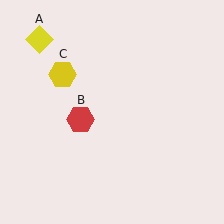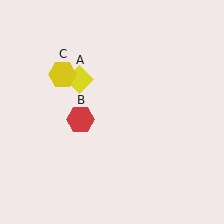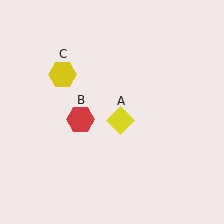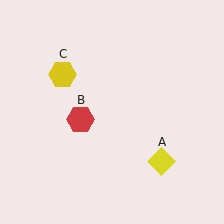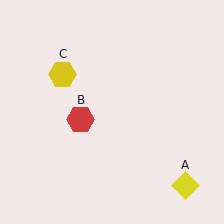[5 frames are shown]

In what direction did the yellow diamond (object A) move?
The yellow diamond (object A) moved down and to the right.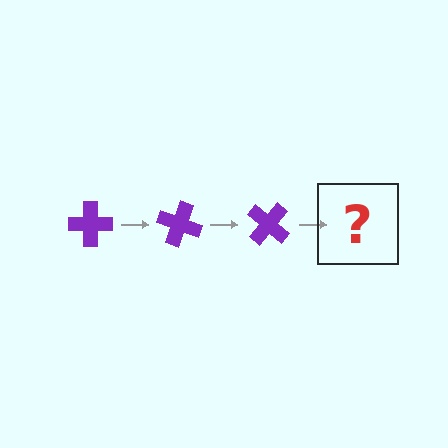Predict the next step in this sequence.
The next step is a purple cross rotated 60 degrees.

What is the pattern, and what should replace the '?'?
The pattern is that the cross rotates 20 degrees each step. The '?' should be a purple cross rotated 60 degrees.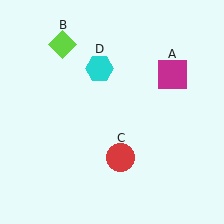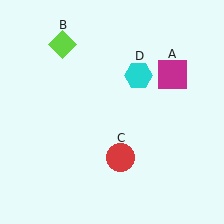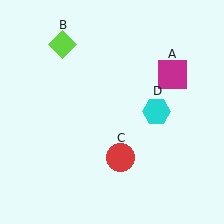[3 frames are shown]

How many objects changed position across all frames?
1 object changed position: cyan hexagon (object D).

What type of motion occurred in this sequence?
The cyan hexagon (object D) rotated clockwise around the center of the scene.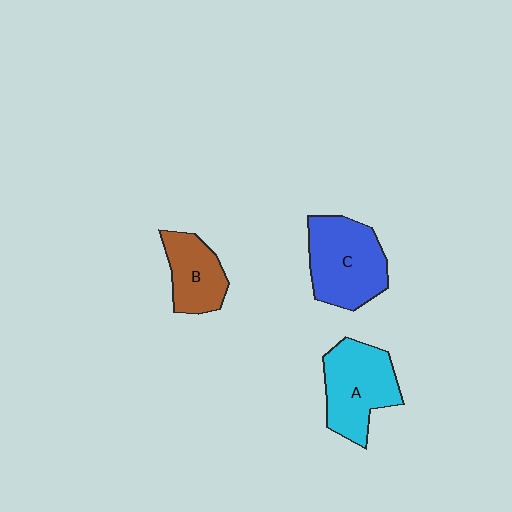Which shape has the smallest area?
Shape B (brown).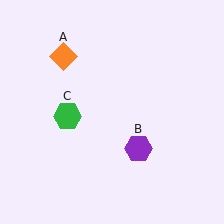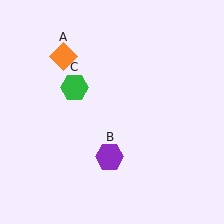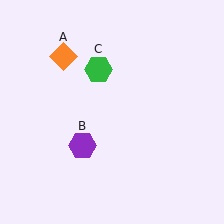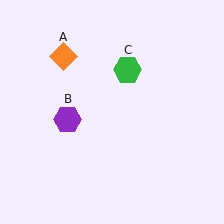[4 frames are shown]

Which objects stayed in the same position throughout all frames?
Orange diamond (object A) remained stationary.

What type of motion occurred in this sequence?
The purple hexagon (object B), green hexagon (object C) rotated clockwise around the center of the scene.